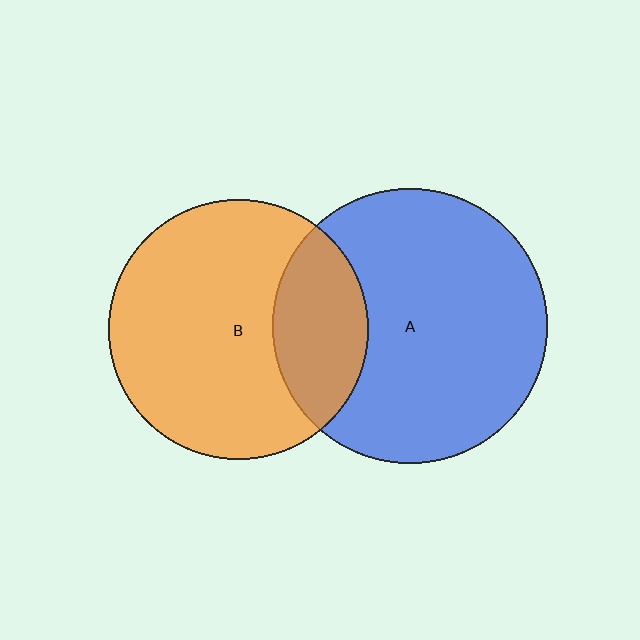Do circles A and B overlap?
Yes.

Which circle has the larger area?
Circle A (blue).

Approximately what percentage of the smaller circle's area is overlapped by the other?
Approximately 25%.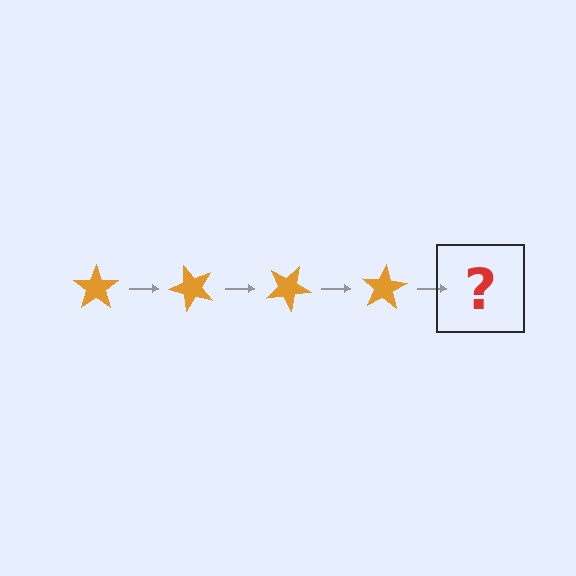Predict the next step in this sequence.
The next step is an orange star rotated 200 degrees.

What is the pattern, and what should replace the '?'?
The pattern is that the star rotates 50 degrees each step. The '?' should be an orange star rotated 200 degrees.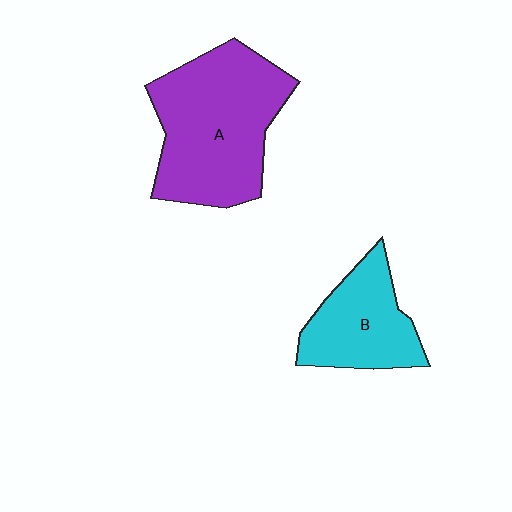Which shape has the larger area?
Shape A (purple).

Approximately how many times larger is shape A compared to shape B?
Approximately 1.8 times.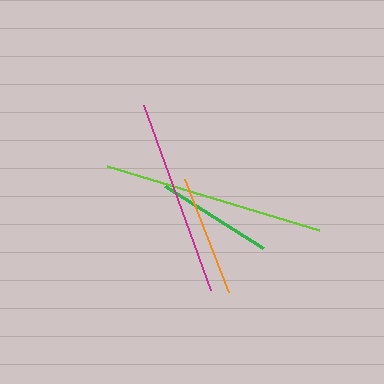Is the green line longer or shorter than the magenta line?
The magenta line is longer than the green line.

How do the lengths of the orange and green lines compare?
The orange and green lines are approximately the same length.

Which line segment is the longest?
The lime line is the longest at approximately 221 pixels.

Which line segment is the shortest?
The green line is the shortest at approximately 116 pixels.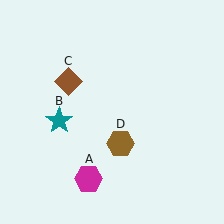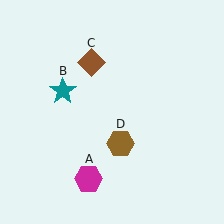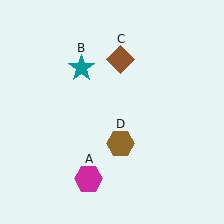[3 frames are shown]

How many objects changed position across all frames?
2 objects changed position: teal star (object B), brown diamond (object C).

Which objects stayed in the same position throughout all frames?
Magenta hexagon (object A) and brown hexagon (object D) remained stationary.